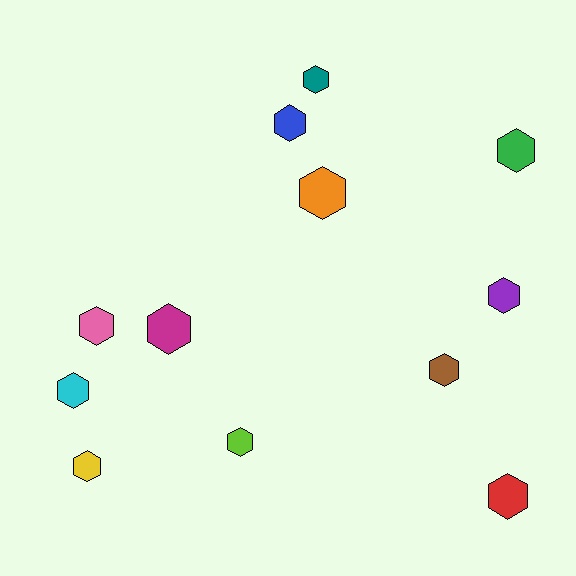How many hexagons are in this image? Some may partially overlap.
There are 12 hexagons.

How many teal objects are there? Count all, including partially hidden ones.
There is 1 teal object.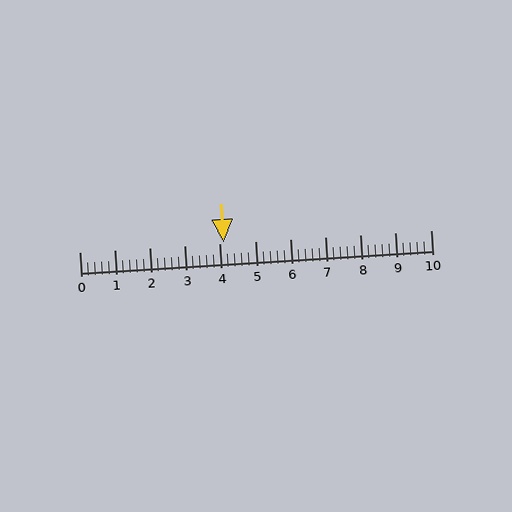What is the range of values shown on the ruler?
The ruler shows values from 0 to 10.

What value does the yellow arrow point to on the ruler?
The yellow arrow points to approximately 4.1.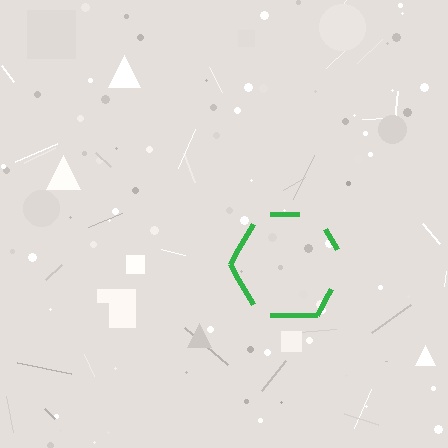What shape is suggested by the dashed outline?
The dashed outline suggests a hexagon.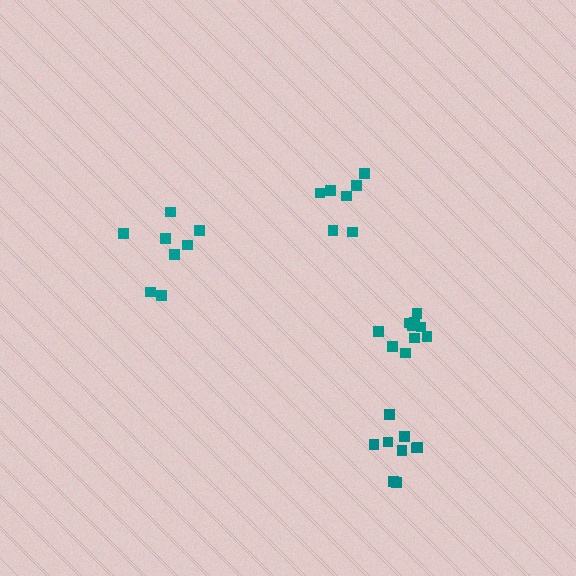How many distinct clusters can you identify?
There are 4 distinct clusters.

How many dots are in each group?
Group 1: 8 dots, Group 2: 9 dots, Group 3: 10 dots, Group 4: 7 dots (34 total).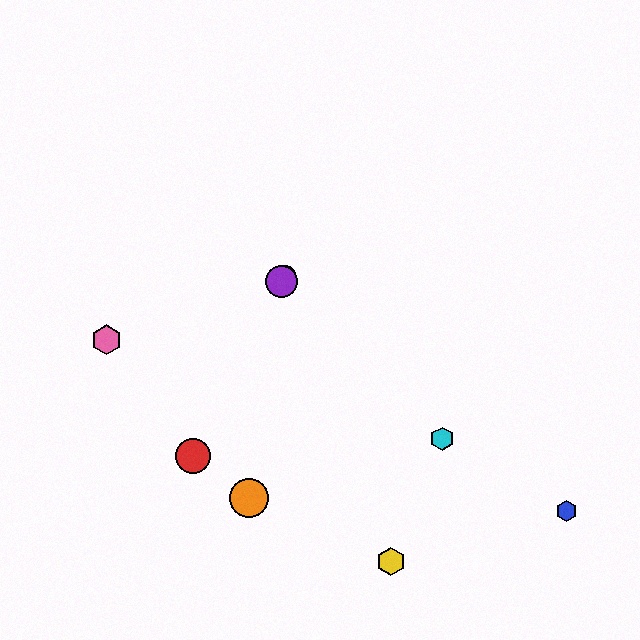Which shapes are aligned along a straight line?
The red circle, the green circle, the purple circle are aligned along a straight line.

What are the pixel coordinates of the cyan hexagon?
The cyan hexagon is at (442, 439).